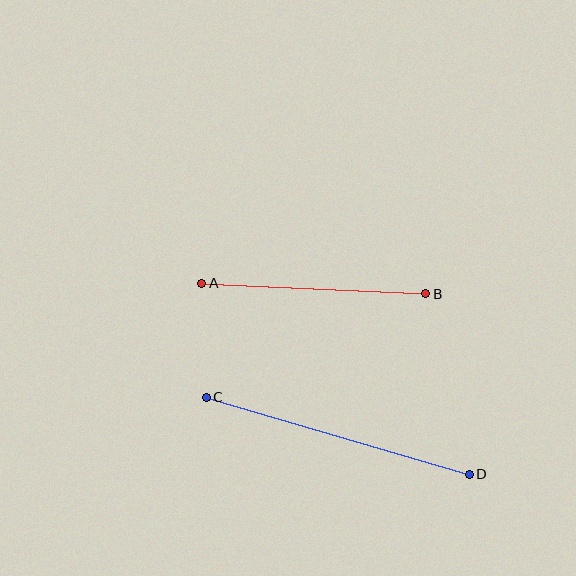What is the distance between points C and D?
The distance is approximately 274 pixels.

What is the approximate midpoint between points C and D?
The midpoint is at approximately (338, 436) pixels.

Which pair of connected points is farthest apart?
Points C and D are farthest apart.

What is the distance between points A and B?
The distance is approximately 224 pixels.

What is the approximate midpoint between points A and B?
The midpoint is at approximately (314, 288) pixels.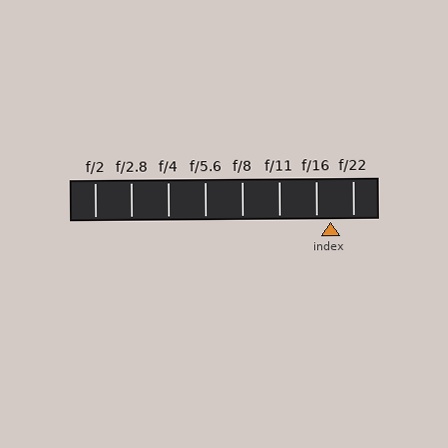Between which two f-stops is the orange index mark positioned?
The index mark is between f/16 and f/22.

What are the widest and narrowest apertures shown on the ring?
The widest aperture shown is f/2 and the narrowest is f/22.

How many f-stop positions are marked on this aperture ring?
There are 8 f-stop positions marked.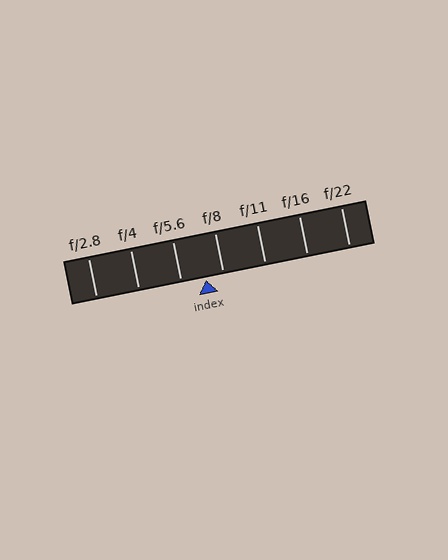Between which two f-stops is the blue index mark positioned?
The index mark is between f/5.6 and f/8.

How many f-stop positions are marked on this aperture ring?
There are 7 f-stop positions marked.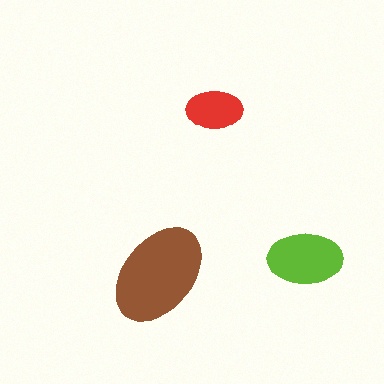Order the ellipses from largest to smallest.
the brown one, the lime one, the red one.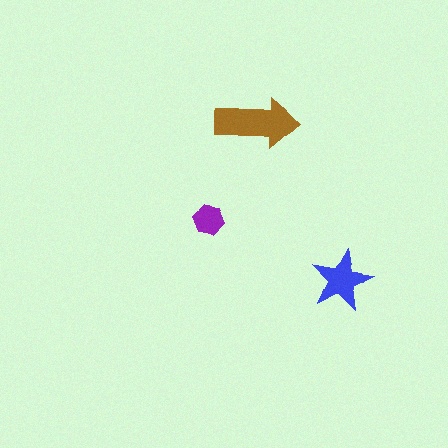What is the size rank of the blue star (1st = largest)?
2nd.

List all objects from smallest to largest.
The purple hexagon, the blue star, the brown arrow.